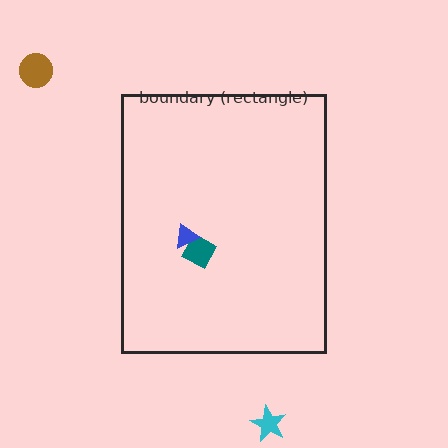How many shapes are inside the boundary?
2 inside, 2 outside.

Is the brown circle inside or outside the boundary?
Outside.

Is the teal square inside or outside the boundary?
Inside.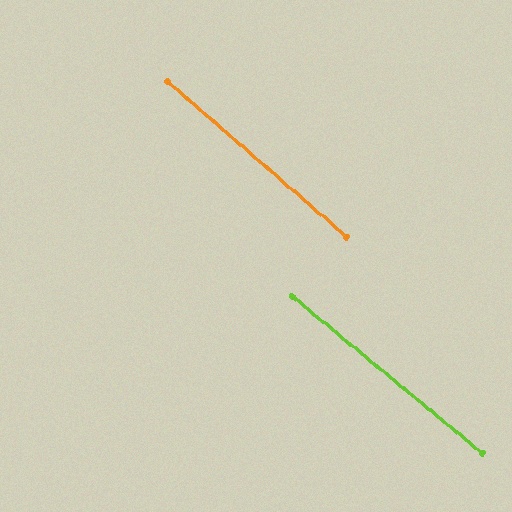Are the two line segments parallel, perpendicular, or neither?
Parallel — their directions differ by only 1.4°.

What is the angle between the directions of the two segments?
Approximately 1 degree.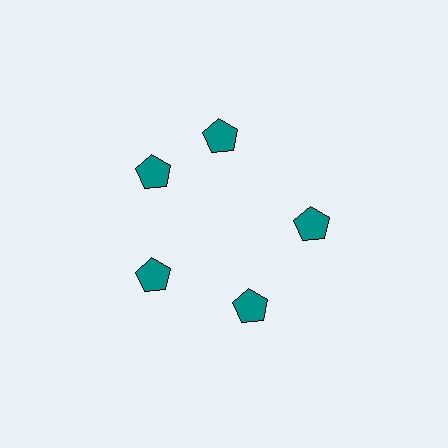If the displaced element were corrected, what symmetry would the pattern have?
It would have 5-fold rotational symmetry — the pattern would map onto itself every 72 degrees.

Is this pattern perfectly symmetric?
No. The 5 teal pentagons are arranged in a ring, but one element near the 1 o'clock position is rotated out of alignment along the ring, breaking the 5-fold rotational symmetry.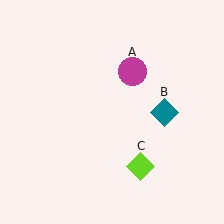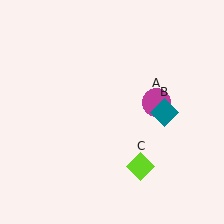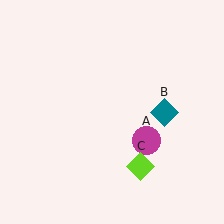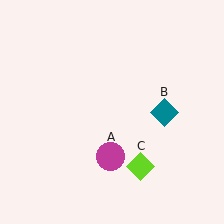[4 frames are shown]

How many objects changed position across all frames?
1 object changed position: magenta circle (object A).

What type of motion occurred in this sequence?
The magenta circle (object A) rotated clockwise around the center of the scene.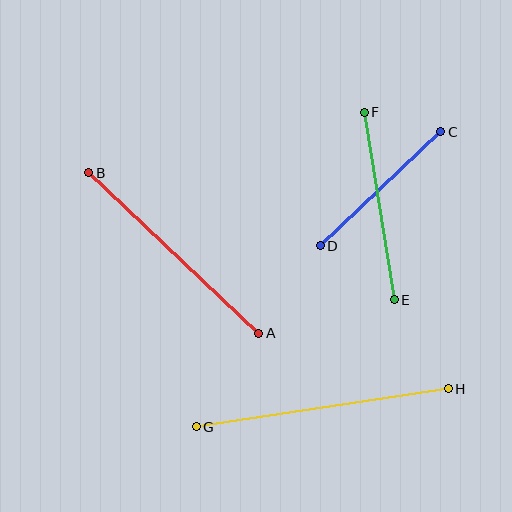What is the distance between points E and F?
The distance is approximately 190 pixels.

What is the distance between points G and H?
The distance is approximately 255 pixels.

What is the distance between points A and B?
The distance is approximately 234 pixels.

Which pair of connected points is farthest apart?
Points G and H are farthest apart.